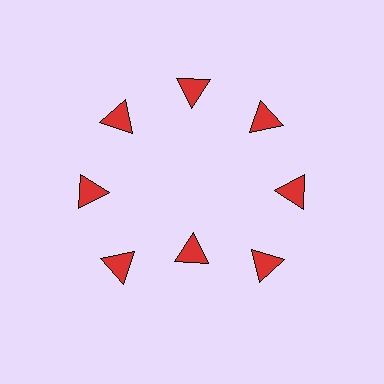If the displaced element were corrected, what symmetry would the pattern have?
It would have 8-fold rotational symmetry — the pattern would map onto itself every 45 degrees.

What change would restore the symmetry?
The symmetry would be restored by moving it outward, back onto the ring so that all 8 triangles sit at equal angles and equal distance from the center.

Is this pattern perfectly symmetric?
No. The 8 red triangles are arranged in a ring, but one element near the 6 o'clock position is pulled inward toward the center, breaking the 8-fold rotational symmetry.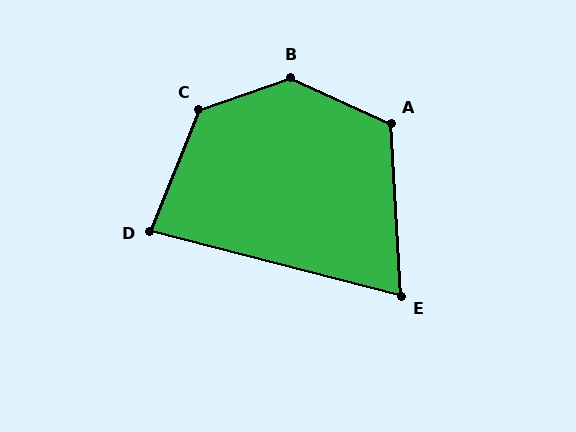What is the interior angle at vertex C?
Approximately 131 degrees (obtuse).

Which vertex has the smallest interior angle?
E, at approximately 72 degrees.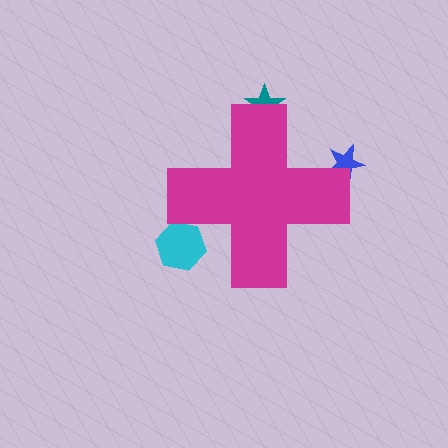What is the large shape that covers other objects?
A magenta cross.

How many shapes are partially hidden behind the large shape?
3 shapes are partially hidden.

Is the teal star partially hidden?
Yes, the teal star is partially hidden behind the magenta cross.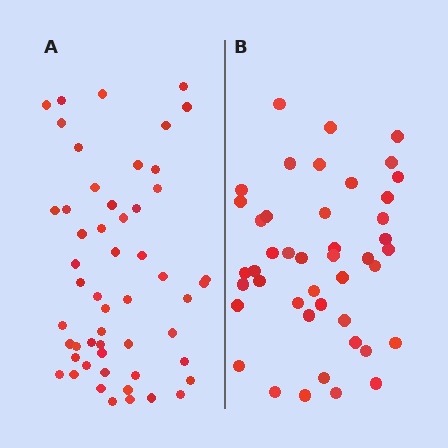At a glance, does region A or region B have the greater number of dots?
Region A (the left region) has more dots.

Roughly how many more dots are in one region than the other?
Region A has roughly 8 or so more dots than region B.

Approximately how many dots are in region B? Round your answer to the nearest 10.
About 40 dots. (The exact count is 44, which rounds to 40.)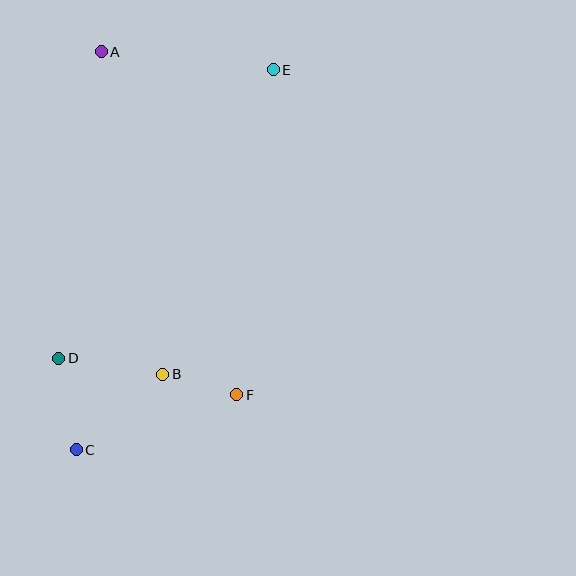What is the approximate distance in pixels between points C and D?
The distance between C and D is approximately 93 pixels.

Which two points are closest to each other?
Points B and F are closest to each other.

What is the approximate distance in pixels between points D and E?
The distance between D and E is approximately 360 pixels.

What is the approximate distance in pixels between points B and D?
The distance between B and D is approximately 105 pixels.